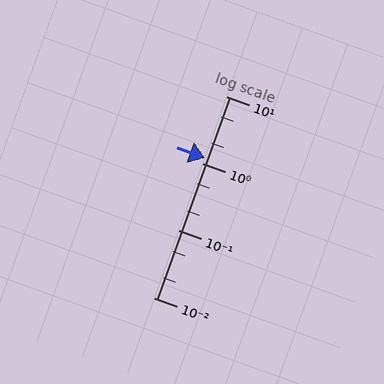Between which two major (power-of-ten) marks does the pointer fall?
The pointer is between 1 and 10.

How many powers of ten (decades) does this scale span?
The scale spans 3 decades, from 0.01 to 10.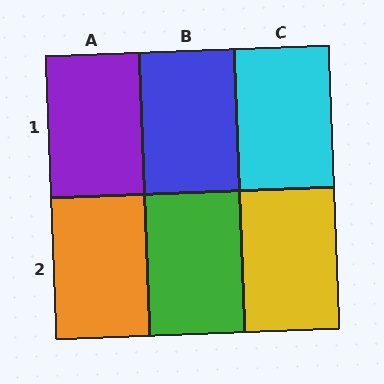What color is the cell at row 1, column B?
Blue.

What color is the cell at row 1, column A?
Purple.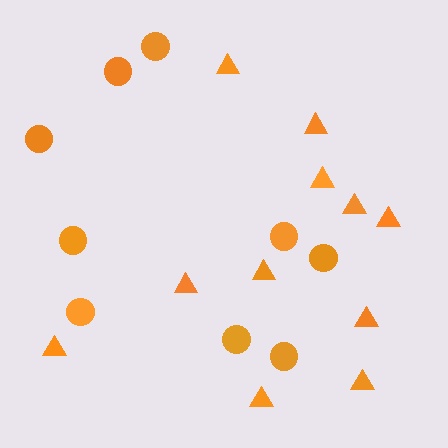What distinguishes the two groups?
There are 2 groups: one group of circles (9) and one group of triangles (11).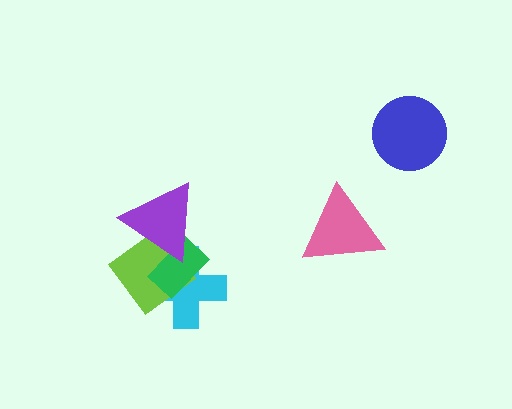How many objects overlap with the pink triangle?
0 objects overlap with the pink triangle.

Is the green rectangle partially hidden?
Yes, it is partially covered by another shape.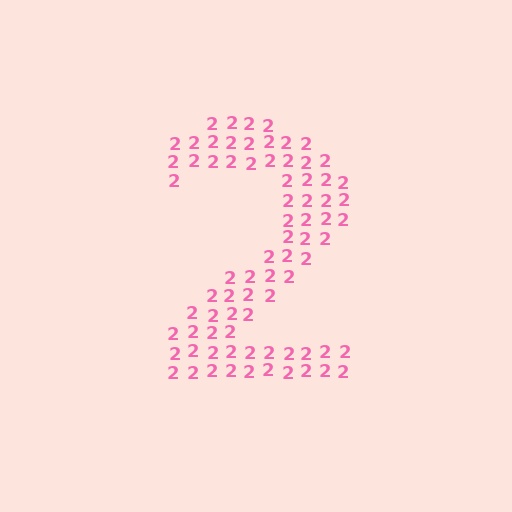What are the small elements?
The small elements are digit 2's.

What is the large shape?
The large shape is the digit 2.